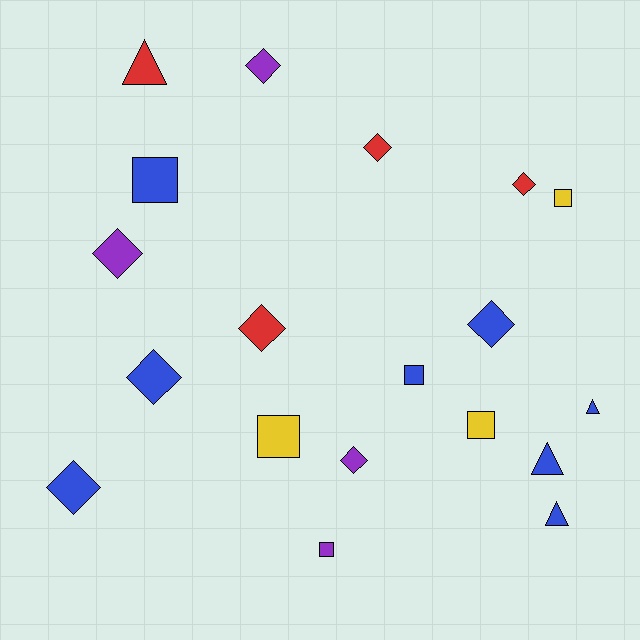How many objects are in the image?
There are 19 objects.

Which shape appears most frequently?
Diamond, with 9 objects.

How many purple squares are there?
There is 1 purple square.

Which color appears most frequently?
Blue, with 8 objects.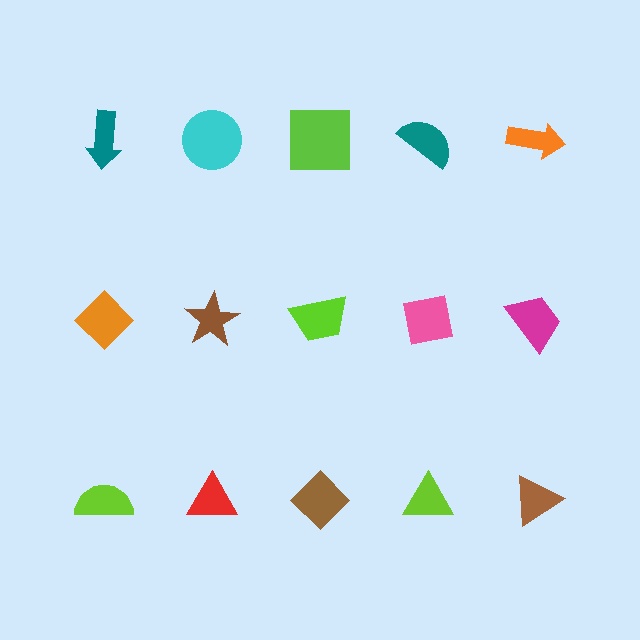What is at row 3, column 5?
A brown triangle.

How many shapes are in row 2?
5 shapes.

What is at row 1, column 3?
A lime square.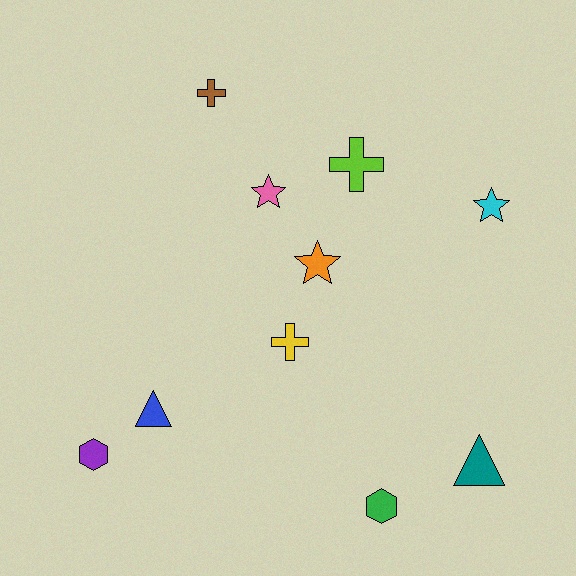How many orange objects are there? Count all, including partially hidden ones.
There is 1 orange object.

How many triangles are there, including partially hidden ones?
There are 2 triangles.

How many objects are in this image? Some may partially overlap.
There are 10 objects.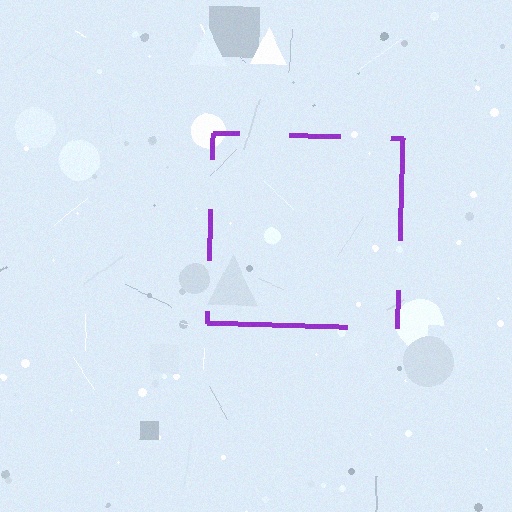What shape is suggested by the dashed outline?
The dashed outline suggests a square.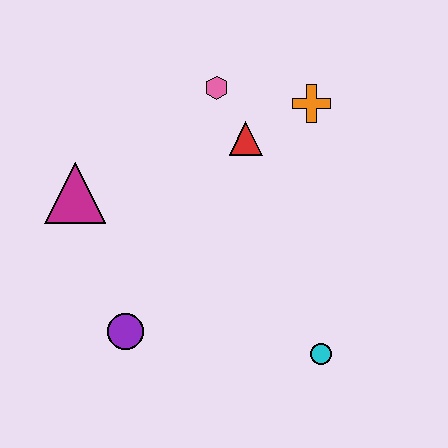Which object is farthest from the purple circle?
The orange cross is farthest from the purple circle.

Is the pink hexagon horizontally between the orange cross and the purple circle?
Yes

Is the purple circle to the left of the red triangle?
Yes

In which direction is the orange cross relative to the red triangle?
The orange cross is to the right of the red triangle.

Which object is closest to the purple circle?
The magenta triangle is closest to the purple circle.